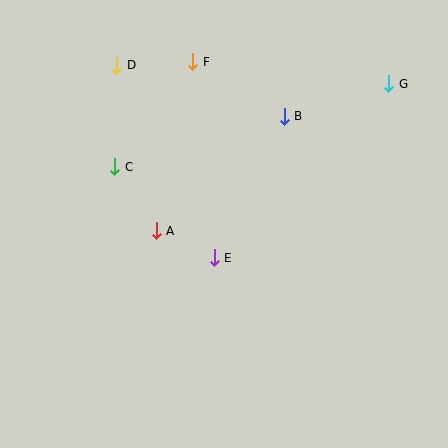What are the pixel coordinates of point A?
Point A is at (156, 231).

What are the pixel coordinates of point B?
Point B is at (284, 116).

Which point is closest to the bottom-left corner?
Point A is closest to the bottom-left corner.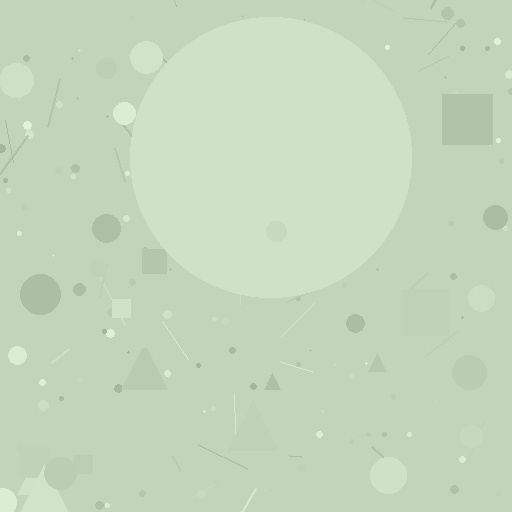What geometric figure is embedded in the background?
A circle is embedded in the background.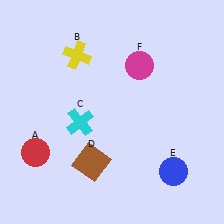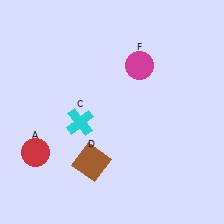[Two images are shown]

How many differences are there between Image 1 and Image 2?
There are 2 differences between the two images.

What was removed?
The yellow cross (B), the blue circle (E) were removed in Image 2.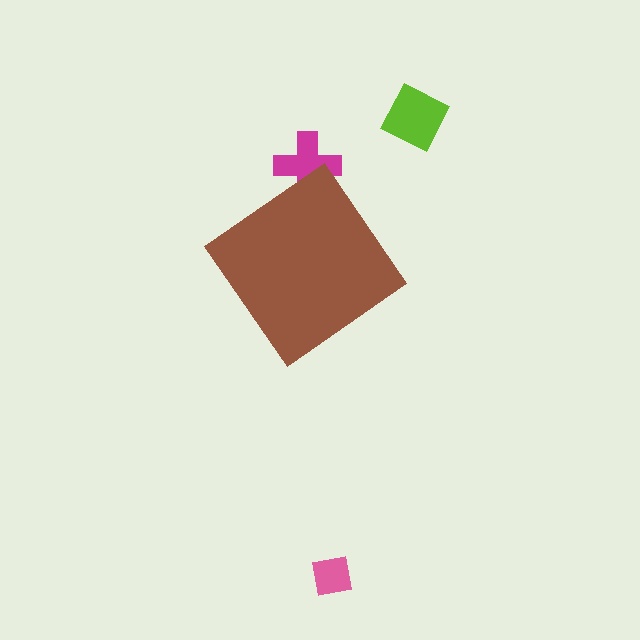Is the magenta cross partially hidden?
Yes, the magenta cross is partially hidden behind the brown diamond.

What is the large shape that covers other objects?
A brown diamond.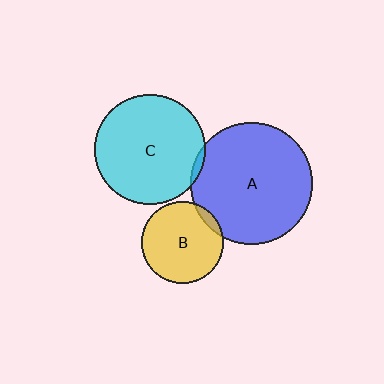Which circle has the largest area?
Circle A (blue).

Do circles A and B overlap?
Yes.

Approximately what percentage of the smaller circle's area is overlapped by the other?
Approximately 5%.